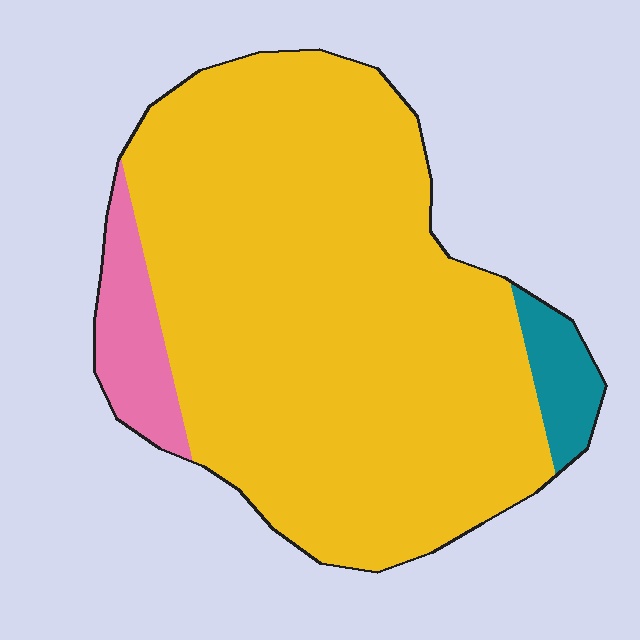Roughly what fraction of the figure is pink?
Pink covers roughly 10% of the figure.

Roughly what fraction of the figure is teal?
Teal covers around 5% of the figure.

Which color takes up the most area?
Yellow, at roughly 85%.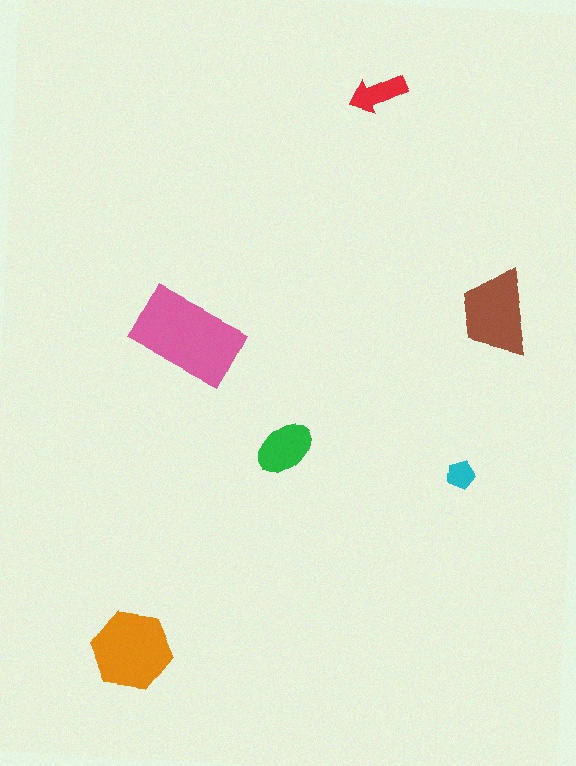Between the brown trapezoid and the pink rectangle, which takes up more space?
The pink rectangle.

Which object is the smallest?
The cyan pentagon.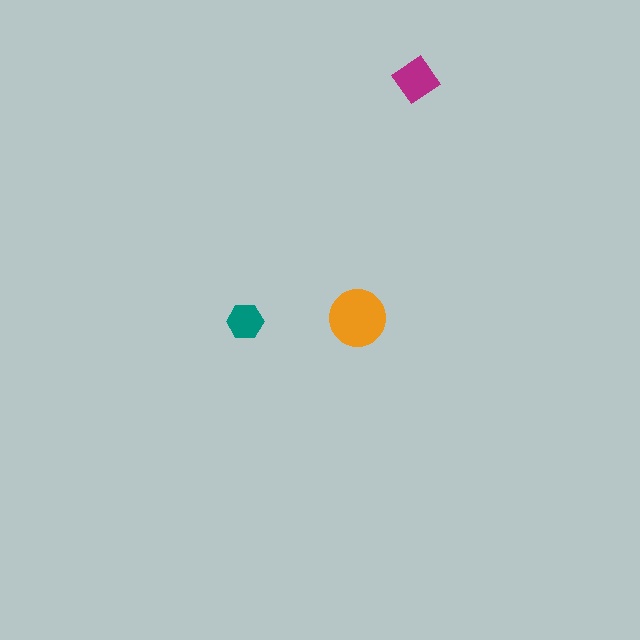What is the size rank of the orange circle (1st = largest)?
1st.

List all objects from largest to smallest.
The orange circle, the magenta diamond, the teal hexagon.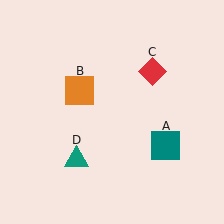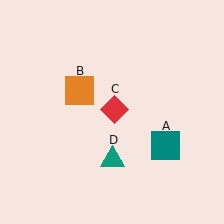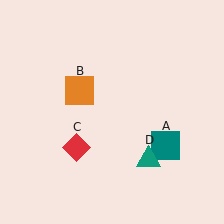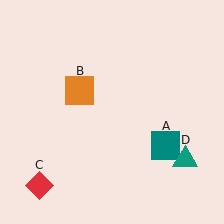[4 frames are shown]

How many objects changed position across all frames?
2 objects changed position: red diamond (object C), teal triangle (object D).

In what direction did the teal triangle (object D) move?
The teal triangle (object D) moved right.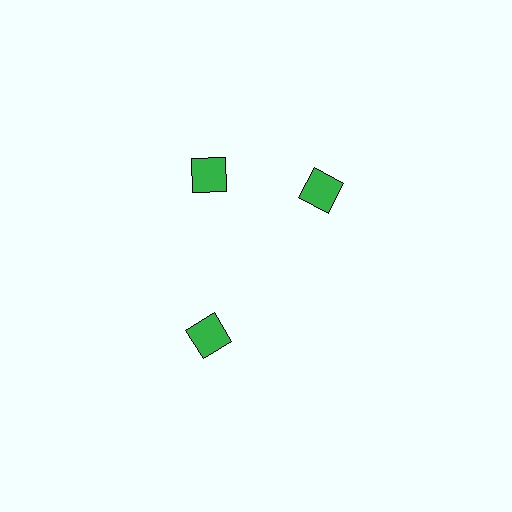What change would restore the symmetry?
The symmetry would be restored by rotating it back into even spacing with its neighbors so that all 3 squares sit at equal angles and equal distance from the center.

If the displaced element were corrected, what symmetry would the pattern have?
It would have 3-fold rotational symmetry — the pattern would map onto itself every 120 degrees.